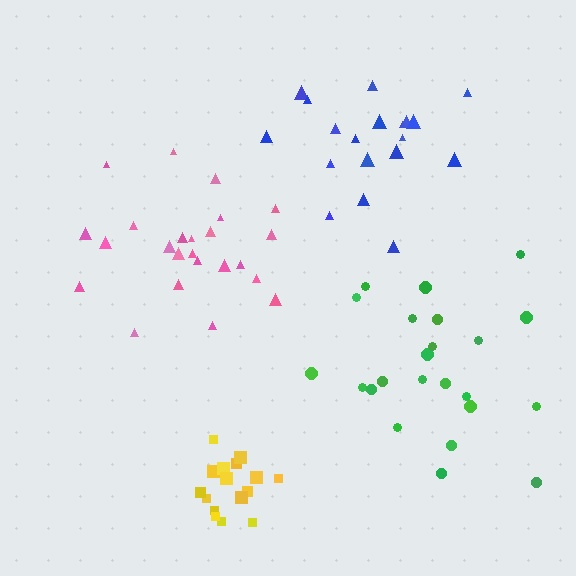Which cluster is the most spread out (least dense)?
Green.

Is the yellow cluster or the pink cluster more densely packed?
Yellow.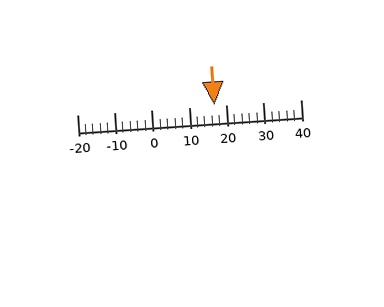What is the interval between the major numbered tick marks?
The major tick marks are spaced 10 units apart.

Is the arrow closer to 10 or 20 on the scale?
The arrow is closer to 20.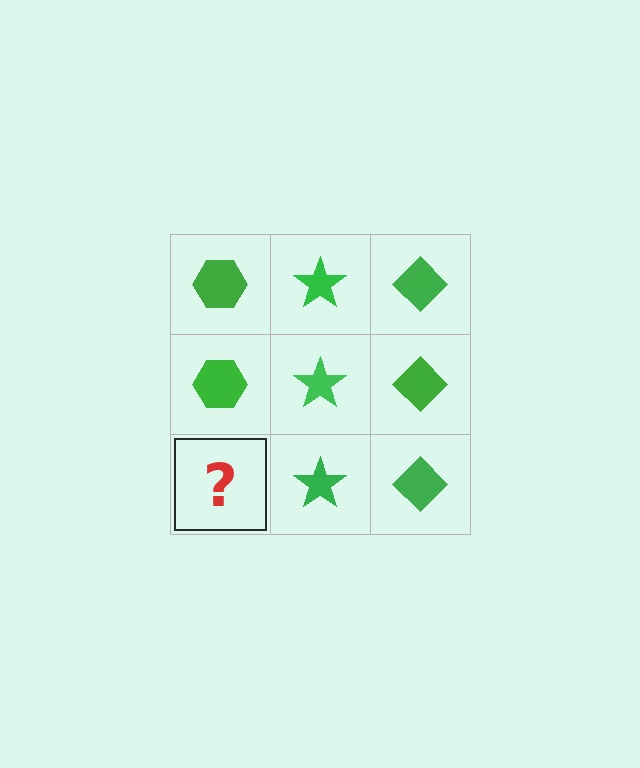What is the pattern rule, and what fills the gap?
The rule is that each column has a consistent shape. The gap should be filled with a green hexagon.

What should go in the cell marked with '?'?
The missing cell should contain a green hexagon.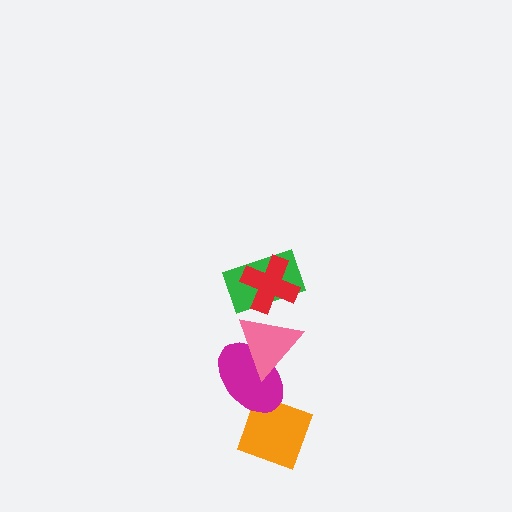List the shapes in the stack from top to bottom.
From top to bottom: the red cross, the green rectangle, the pink triangle, the magenta ellipse, the orange diamond.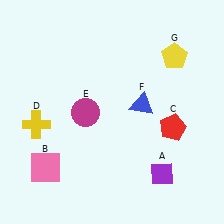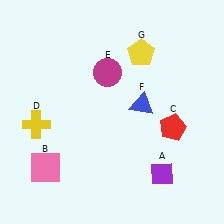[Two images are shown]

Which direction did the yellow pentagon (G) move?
The yellow pentagon (G) moved left.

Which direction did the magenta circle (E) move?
The magenta circle (E) moved up.